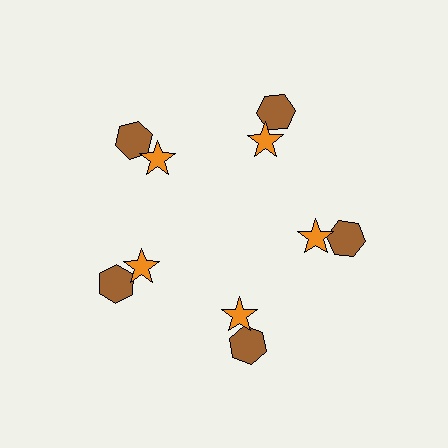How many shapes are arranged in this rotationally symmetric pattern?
There are 10 shapes, arranged in 5 groups of 2.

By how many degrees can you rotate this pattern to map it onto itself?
The pattern maps onto itself every 72 degrees of rotation.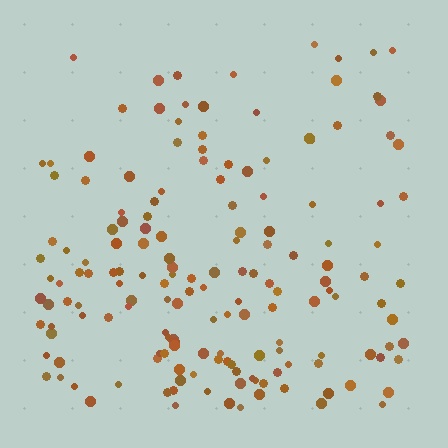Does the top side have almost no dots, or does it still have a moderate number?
Still a moderate number, just noticeably fewer than the bottom.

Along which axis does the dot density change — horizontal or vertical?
Vertical.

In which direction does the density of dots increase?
From top to bottom, with the bottom side densest.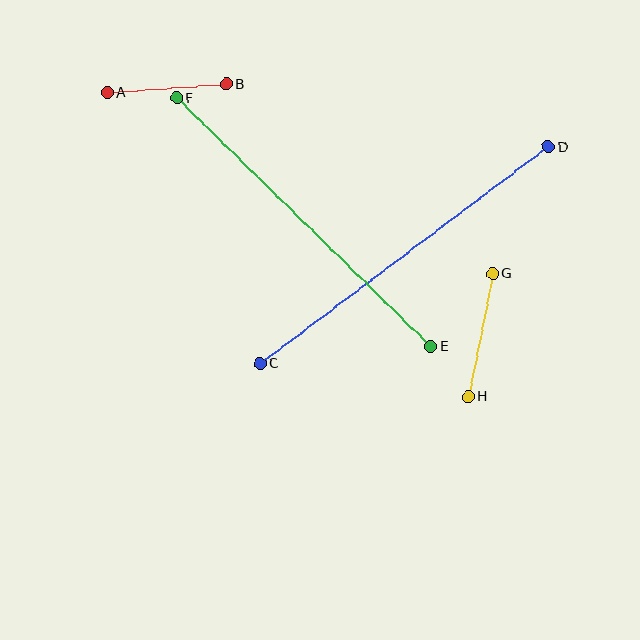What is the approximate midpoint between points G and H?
The midpoint is at approximately (481, 335) pixels.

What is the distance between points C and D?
The distance is approximately 361 pixels.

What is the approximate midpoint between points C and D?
The midpoint is at approximately (404, 255) pixels.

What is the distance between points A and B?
The distance is approximately 119 pixels.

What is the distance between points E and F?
The distance is approximately 355 pixels.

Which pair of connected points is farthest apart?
Points C and D are farthest apart.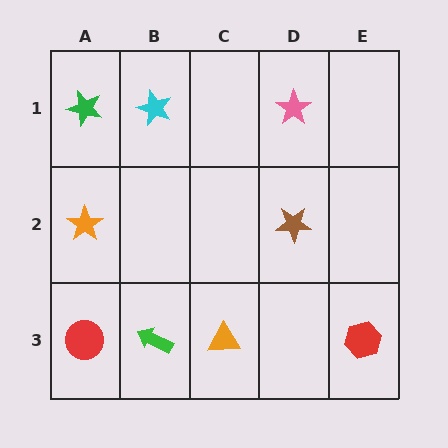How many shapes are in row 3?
4 shapes.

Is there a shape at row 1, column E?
No, that cell is empty.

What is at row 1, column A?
A green star.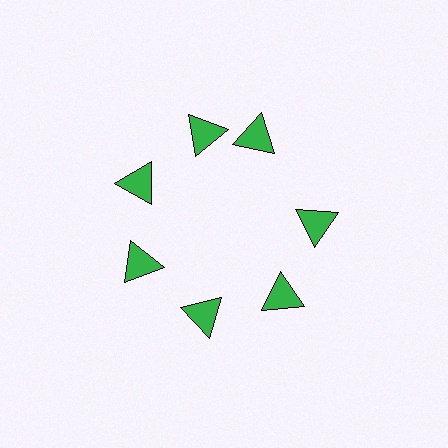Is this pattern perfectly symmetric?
No. The 7 green triangles are arranged in a ring, but one element near the 1 o'clock position is rotated out of alignment along the ring, breaking the 7-fold rotational symmetry.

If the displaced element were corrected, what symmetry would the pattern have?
It would have 7-fold rotational symmetry — the pattern would map onto itself every 51 degrees.